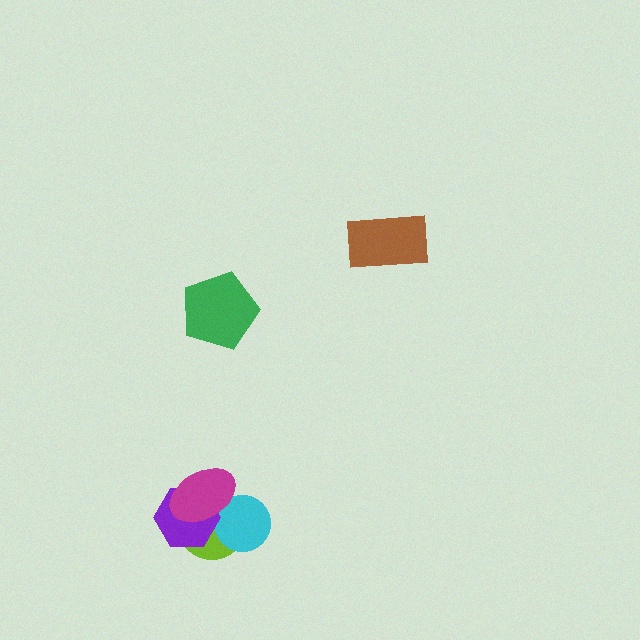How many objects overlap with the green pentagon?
0 objects overlap with the green pentagon.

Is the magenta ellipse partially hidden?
No, no other shape covers it.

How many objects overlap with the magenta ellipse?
3 objects overlap with the magenta ellipse.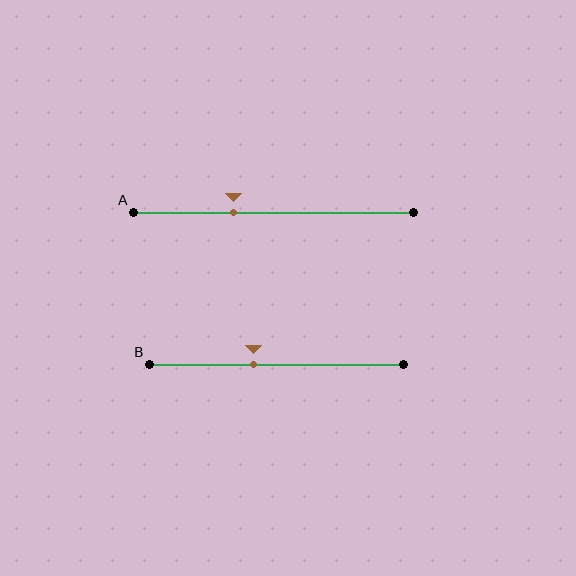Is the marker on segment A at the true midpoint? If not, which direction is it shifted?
No, the marker on segment A is shifted to the left by about 14% of the segment length.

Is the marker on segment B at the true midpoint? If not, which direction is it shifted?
No, the marker on segment B is shifted to the left by about 9% of the segment length.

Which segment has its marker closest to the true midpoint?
Segment B has its marker closest to the true midpoint.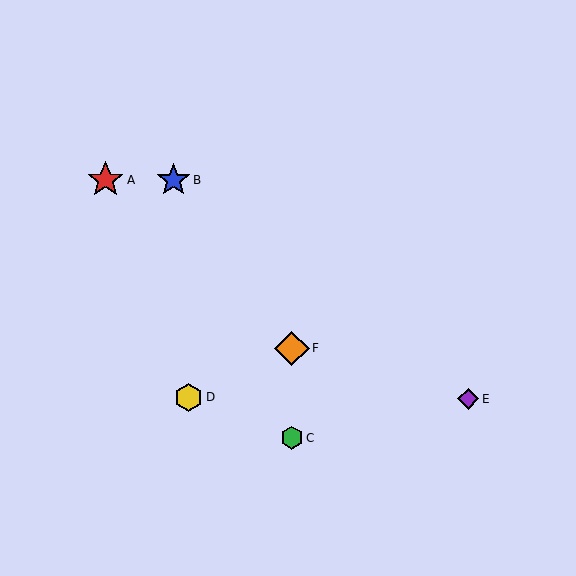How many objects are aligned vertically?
2 objects (C, F) are aligned vertically.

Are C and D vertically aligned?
No, C is at x≈292 and D is at x≈189.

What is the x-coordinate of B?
Object B is at x≈173.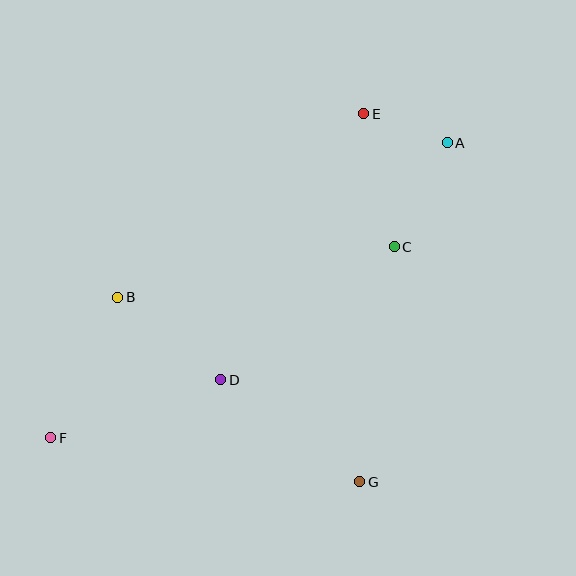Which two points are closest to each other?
Points A and E are closest to each other.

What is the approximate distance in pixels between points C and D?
The distance between C and D is approximately 218 pixels.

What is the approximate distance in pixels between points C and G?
The distance between C and G is approximately 237 pixels.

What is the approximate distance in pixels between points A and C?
The distance between A and C is approximately 117 pixels.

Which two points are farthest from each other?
Points A and F are farthest from each other.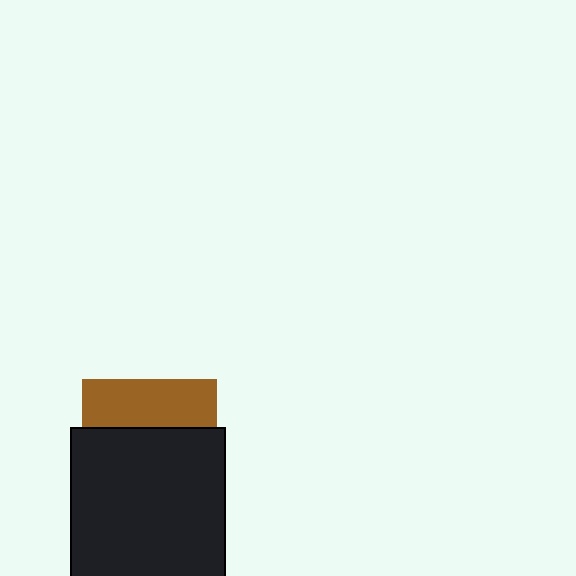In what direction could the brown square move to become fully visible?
The brown square could move up. That would shift it out from behind the black square entirely.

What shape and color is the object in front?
The object in front is a black square.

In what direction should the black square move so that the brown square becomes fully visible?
The black square should move down. That is the shortest direction to clear the overlap and leave the brown square fully visible.